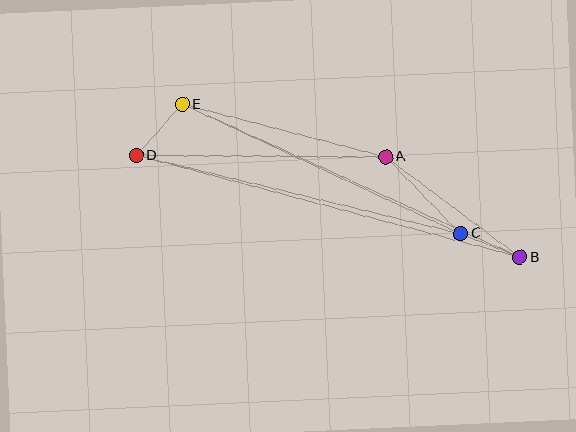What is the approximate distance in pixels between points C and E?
The distance between C and E is approximately 307 pixels.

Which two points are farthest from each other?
Points B and D are farthest from each other.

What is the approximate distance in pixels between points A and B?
The distance between A and B is approximately 168 pixels.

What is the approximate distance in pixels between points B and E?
The distance between B and E is approximately 371 pixels.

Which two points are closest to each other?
Points B and C are closest to each other.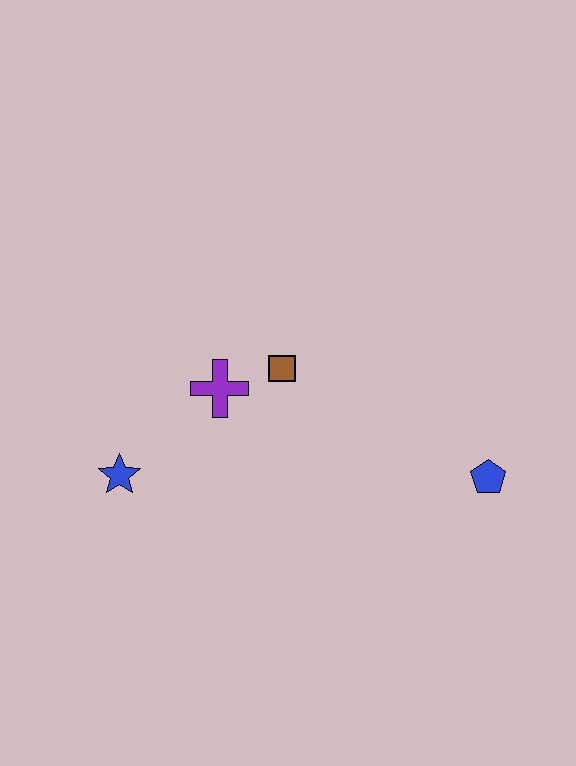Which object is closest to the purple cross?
The brown square is closest to the purple cross.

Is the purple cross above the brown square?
No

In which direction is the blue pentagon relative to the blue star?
The blue pentagon is to the right of the blue star.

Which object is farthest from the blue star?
The blue pentagon is farthest from the blue star.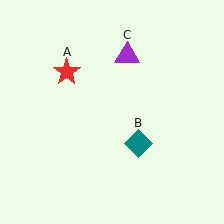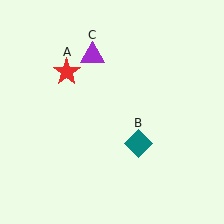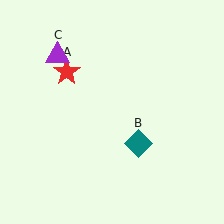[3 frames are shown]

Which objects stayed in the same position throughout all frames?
Red star (object A) and teal diamond (object B) remained stationary.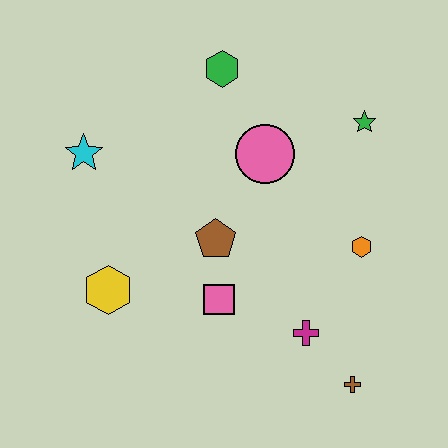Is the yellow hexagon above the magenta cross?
Yes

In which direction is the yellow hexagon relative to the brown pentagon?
The yellow hexagon is to the left of the brown pentagon.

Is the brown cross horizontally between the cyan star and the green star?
Yes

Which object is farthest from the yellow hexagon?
The green star is farthest from the yellow hexagon.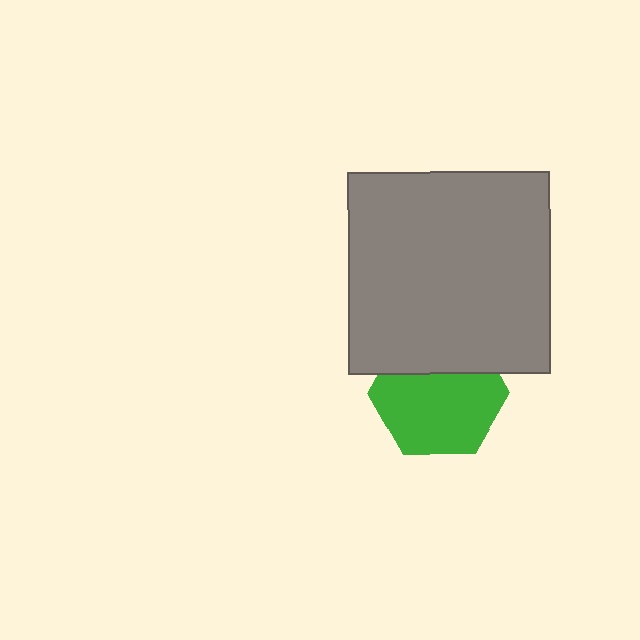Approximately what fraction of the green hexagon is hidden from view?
Roughly 32% of the green hexagon is hidden behind the gray square.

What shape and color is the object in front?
The object in front is a gray square.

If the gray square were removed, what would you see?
You would see the complete green hexagon.